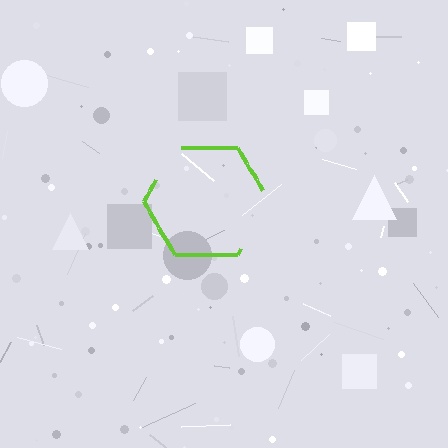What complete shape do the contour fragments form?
The contour fragments form a hexagon.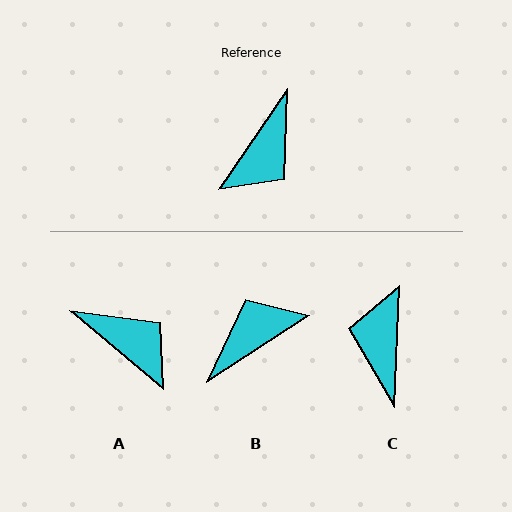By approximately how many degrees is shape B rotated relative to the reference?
Approximately 158 degrees counter-clockwise.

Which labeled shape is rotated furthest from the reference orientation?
B, about 158 degrees away.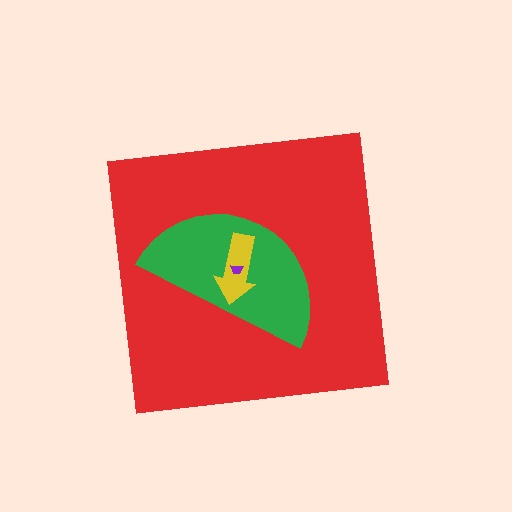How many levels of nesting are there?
4.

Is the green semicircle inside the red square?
Yes.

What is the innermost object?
The purple trapezoid.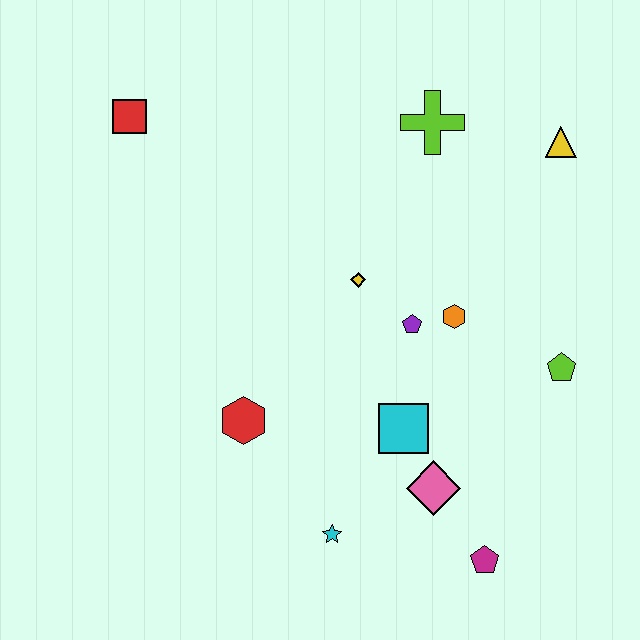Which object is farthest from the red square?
The magenta pentagon is farthest from the red square.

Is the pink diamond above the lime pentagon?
No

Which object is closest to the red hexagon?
The cyan star is closest to the red hexagon.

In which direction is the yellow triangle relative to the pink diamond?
The yellow triangle is above the pink diamond.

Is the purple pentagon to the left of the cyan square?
No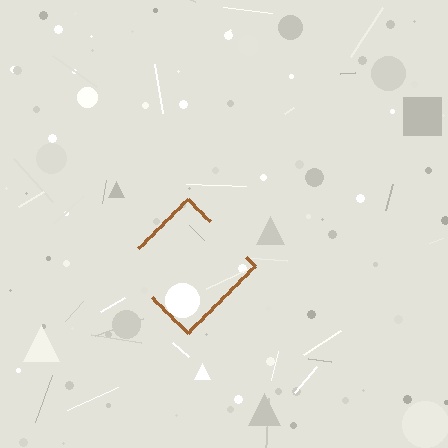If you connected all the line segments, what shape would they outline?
They would outline a diamond.